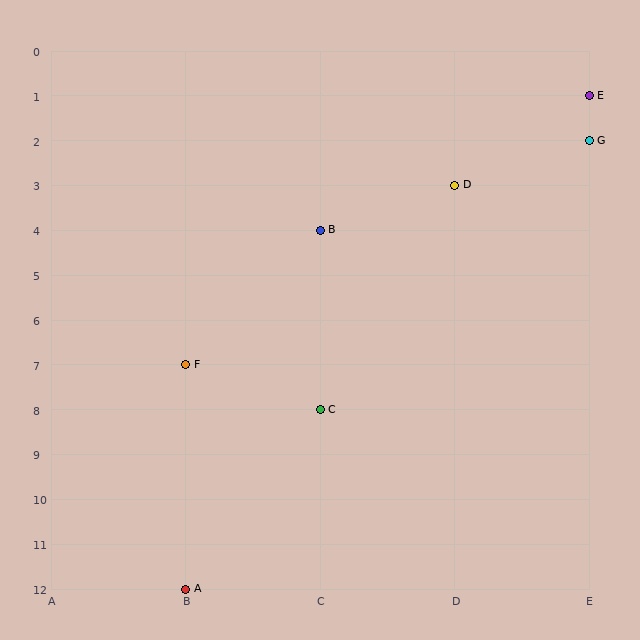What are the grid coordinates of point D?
Point D is at grid coordinates (D, 3).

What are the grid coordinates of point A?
Point A is at grid coordinates (B, 12).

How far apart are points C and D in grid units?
Points C and D are 1 column and 5 rows apart (about 5.1 grid units diagonally).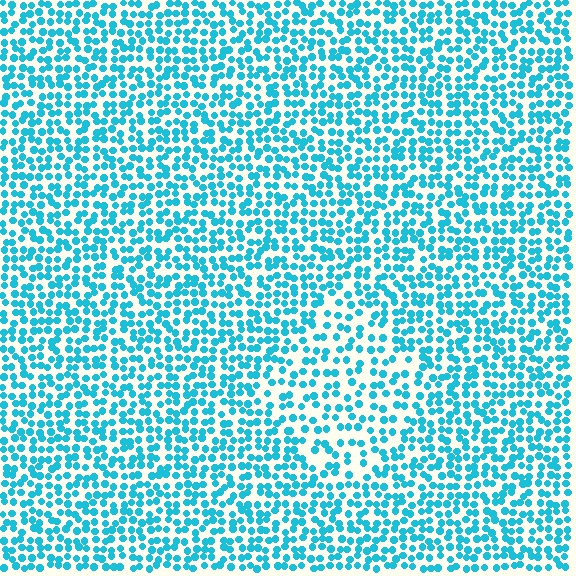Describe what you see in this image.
The image contains small cyan elements arranged at two different densities. A diamond-shaped region is visible where the elements are less densely packed than the surrounding area.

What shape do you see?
I see a diamond.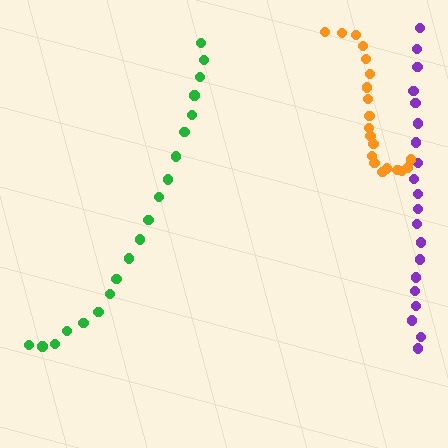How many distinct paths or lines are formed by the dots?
There are 3 distinct paths.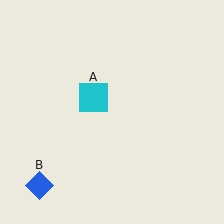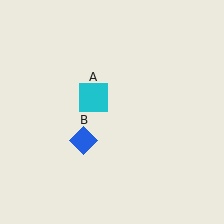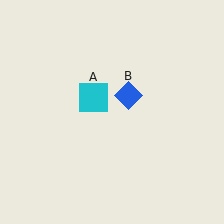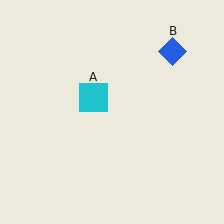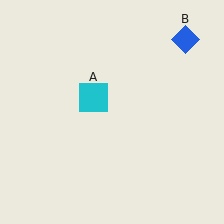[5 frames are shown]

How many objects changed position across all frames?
1 object changed position: blue diamond (object B).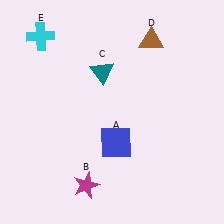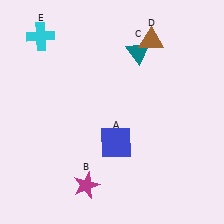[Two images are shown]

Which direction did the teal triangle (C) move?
The teal triangle (C) moved right.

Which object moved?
The teal triangle (C) moved right.